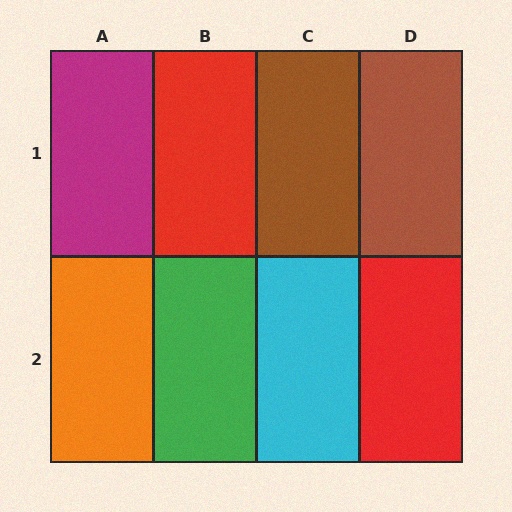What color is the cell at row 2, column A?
Orange.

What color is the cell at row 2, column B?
Green.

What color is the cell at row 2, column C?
Cyan.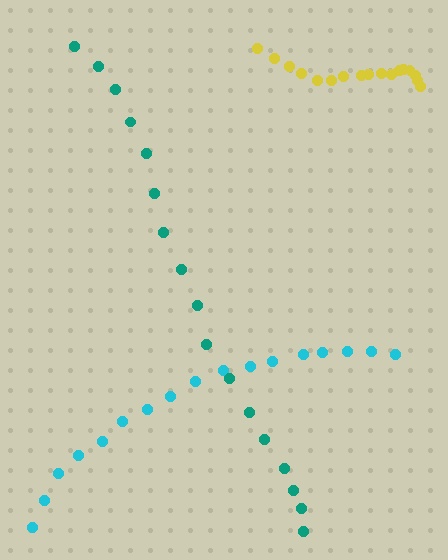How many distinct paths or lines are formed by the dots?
There are 3 distinct paths.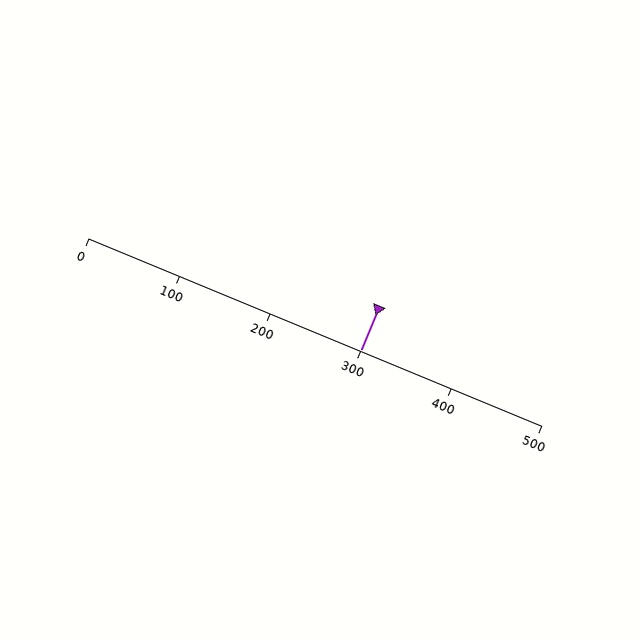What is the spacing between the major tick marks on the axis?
The major ticks are spaced 100 apart.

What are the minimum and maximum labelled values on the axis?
The axis runs from 0 to 500.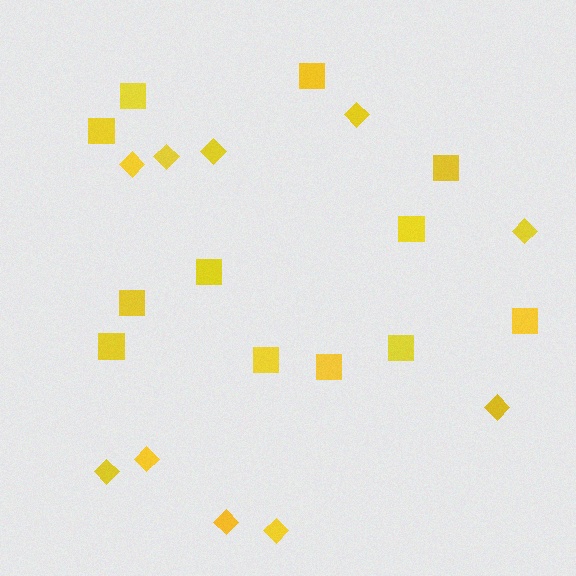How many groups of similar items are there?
There are 2 groups: one group of diamonds (10) and one group of squares (12).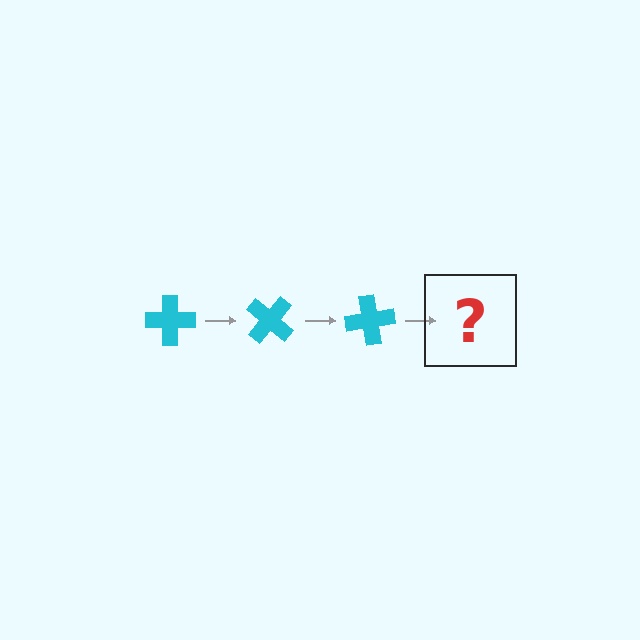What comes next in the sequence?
The next element should be a cyan cross rotated 120 degrees.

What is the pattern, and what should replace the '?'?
The pattern is that the cross rotates 40 degrees each step. The '?' should be a cyan cross rotated 120 degrees.